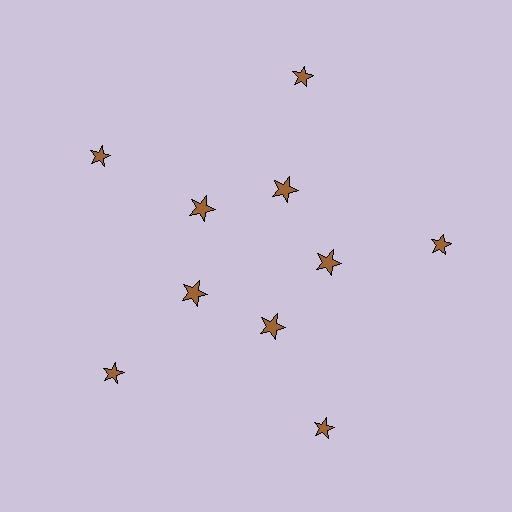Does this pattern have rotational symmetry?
Yes, this pattern has 5-fold rotational symmetry. It looks the same after rotating 72 degrees around the center.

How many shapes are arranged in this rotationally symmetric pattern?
There are 10 shapes, arranged in 5 groups of 2.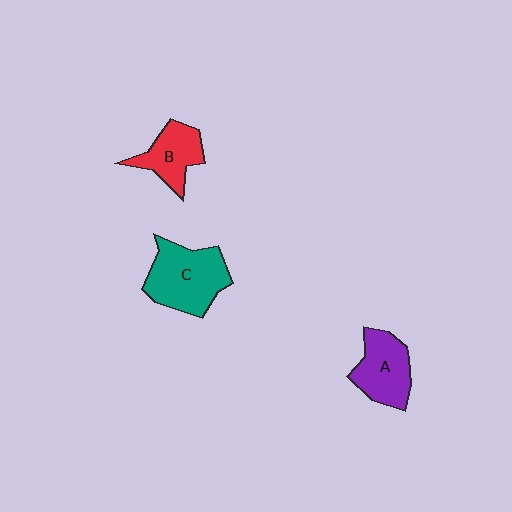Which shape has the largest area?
Shape C (teal).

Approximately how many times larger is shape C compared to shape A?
Approximately 1.3 times.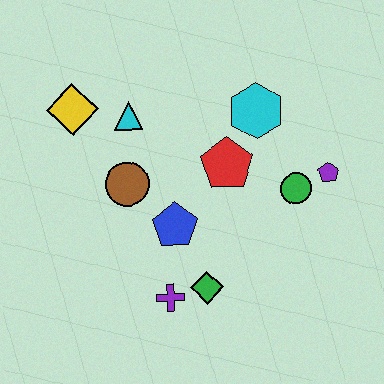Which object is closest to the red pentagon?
The cyan hexagon is closest to the red pentagon.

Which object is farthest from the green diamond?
The yellow diamond is farthest from the green diamond.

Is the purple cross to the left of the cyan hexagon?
Yes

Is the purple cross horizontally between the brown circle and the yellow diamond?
No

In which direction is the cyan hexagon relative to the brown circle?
The cyan hexagon is to the right of the brown circle.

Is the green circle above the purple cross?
Yes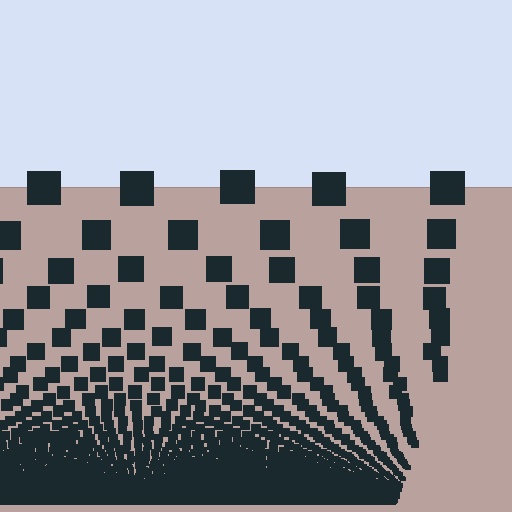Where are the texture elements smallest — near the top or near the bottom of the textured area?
Near the bottom.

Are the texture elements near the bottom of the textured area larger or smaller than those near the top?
Smaller. The gradient is inverted — elements near the bottom are smaller and denser.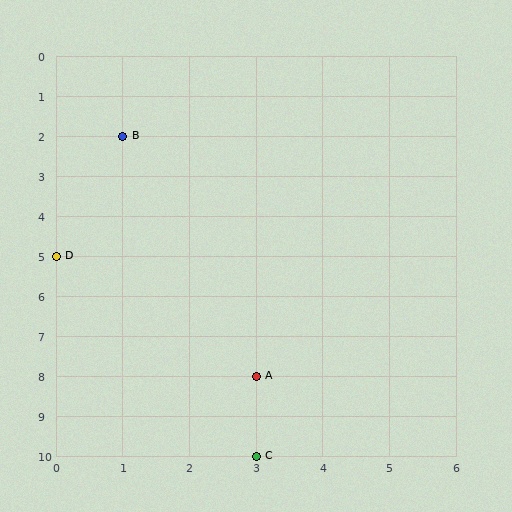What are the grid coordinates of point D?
Point D is at grid coordinates (0, 5).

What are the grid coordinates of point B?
Point B is at grid coordinates (1, 2).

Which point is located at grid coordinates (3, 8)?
Point A is at (3, 8).